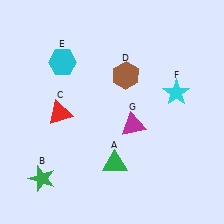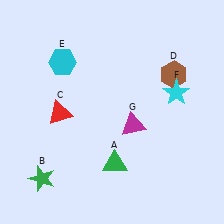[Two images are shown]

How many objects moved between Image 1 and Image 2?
1 object moved between the two images.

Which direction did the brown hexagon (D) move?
The brown hexagon (D) moved right.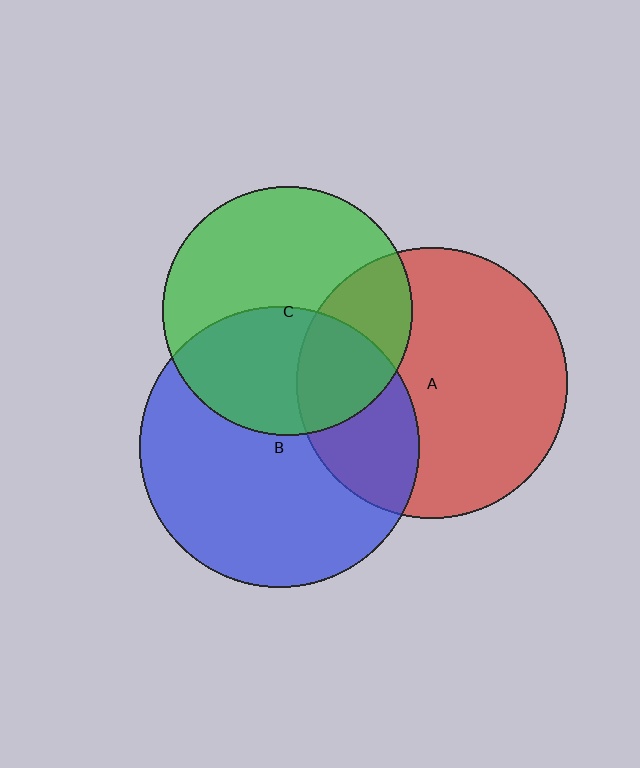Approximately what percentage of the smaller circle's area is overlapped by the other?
Approximately 40%.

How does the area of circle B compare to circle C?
Approximately 1.3 times.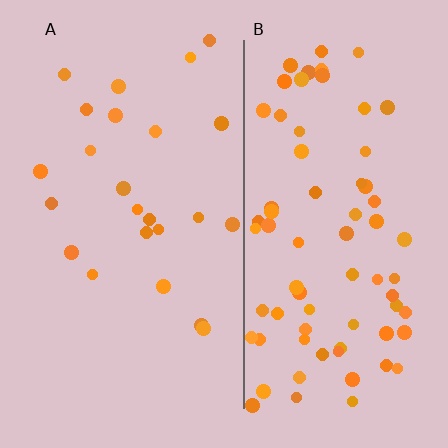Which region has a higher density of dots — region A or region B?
B (the right).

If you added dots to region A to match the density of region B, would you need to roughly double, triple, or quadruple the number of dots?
Approximately triple.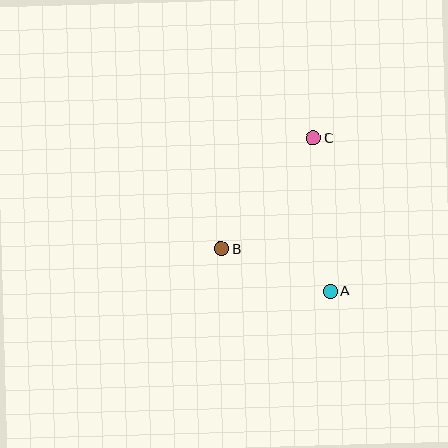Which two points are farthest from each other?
Points A and C are farthest from each other.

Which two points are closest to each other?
Points A and B are closest to each other.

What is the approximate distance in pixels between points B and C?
The distance between B and C is approximately 144 pixels.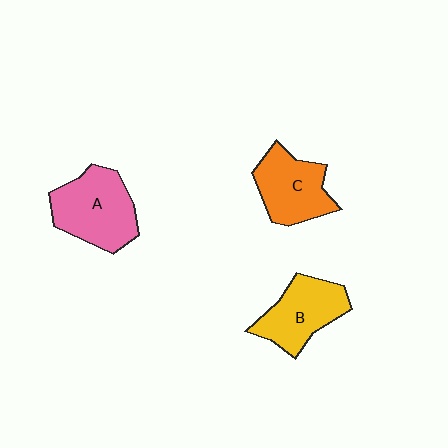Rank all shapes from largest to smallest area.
From largest to smallest: A (pink), B (yellow), C (orange).